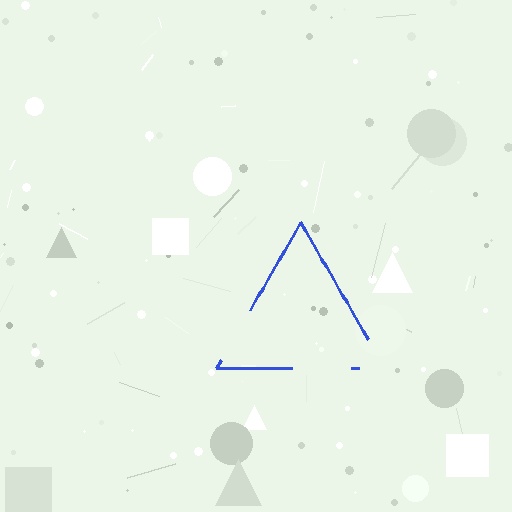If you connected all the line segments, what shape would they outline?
They would outline a triangle.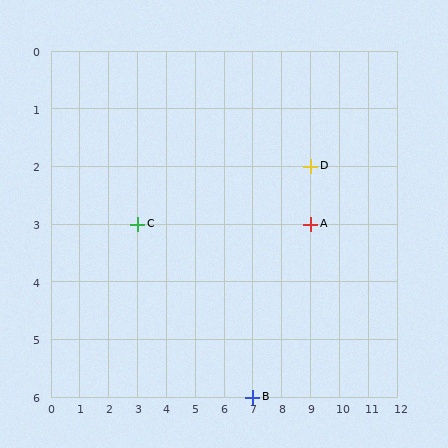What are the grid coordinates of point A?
Point A is at grid coordinates (9, 3).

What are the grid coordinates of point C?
Point C is at grid coordinates (3, 3).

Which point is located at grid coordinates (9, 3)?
Point A is at (9, 3).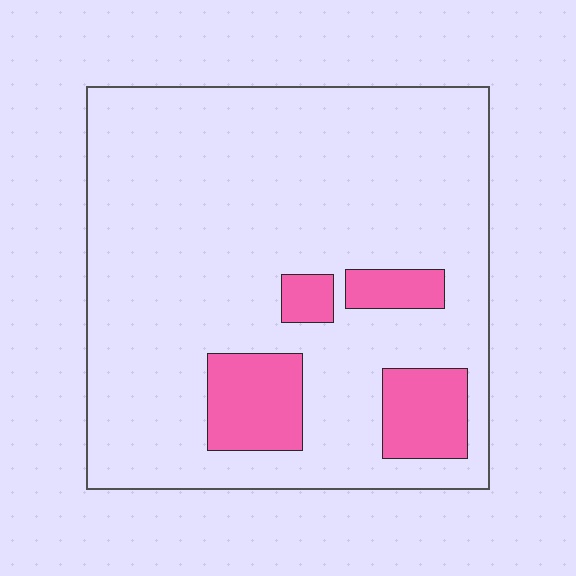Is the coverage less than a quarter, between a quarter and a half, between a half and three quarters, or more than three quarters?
Less than a quarter.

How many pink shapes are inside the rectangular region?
4.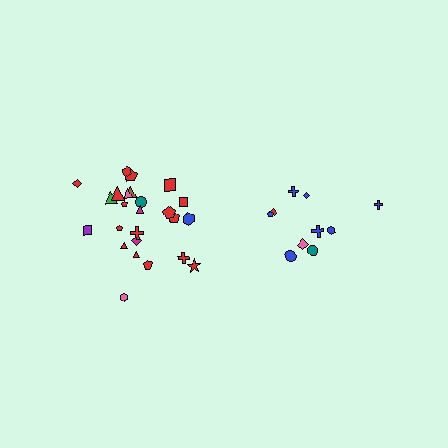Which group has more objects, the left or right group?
The left group.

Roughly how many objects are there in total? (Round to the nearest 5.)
Roughly 35 objects in total.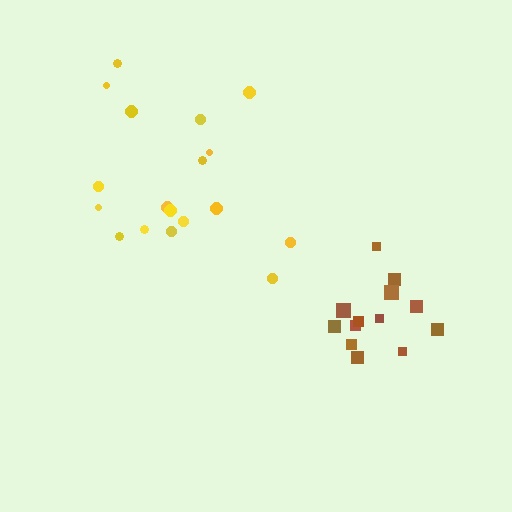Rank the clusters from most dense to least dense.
brown, yellow.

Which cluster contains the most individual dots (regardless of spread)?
Yellow (18).